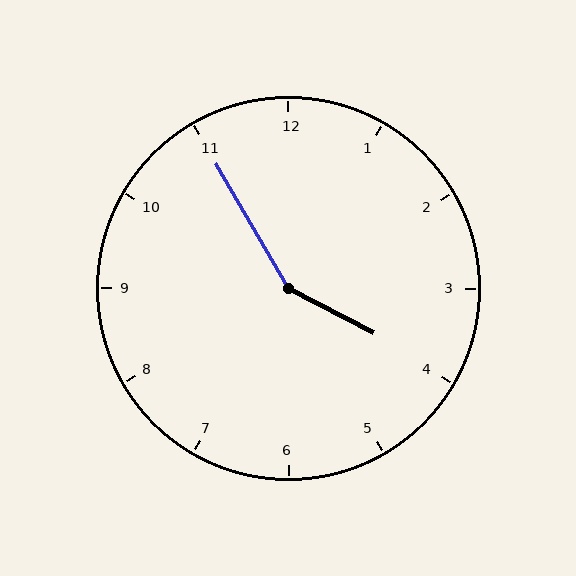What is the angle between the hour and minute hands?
Approximately 148 degrees.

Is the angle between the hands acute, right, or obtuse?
It is obtuse.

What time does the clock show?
3:55.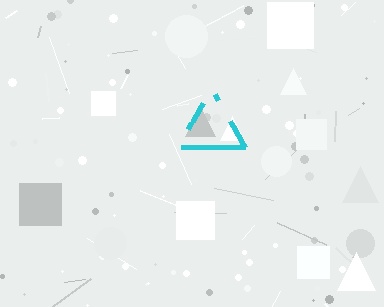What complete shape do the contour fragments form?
The contour fragments form a triangle.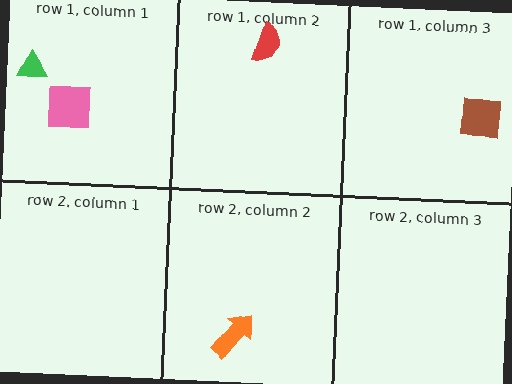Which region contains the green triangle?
The row 1, column 1 region.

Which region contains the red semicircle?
The row 1, column 2 region.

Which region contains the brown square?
The row 1, column 3 region.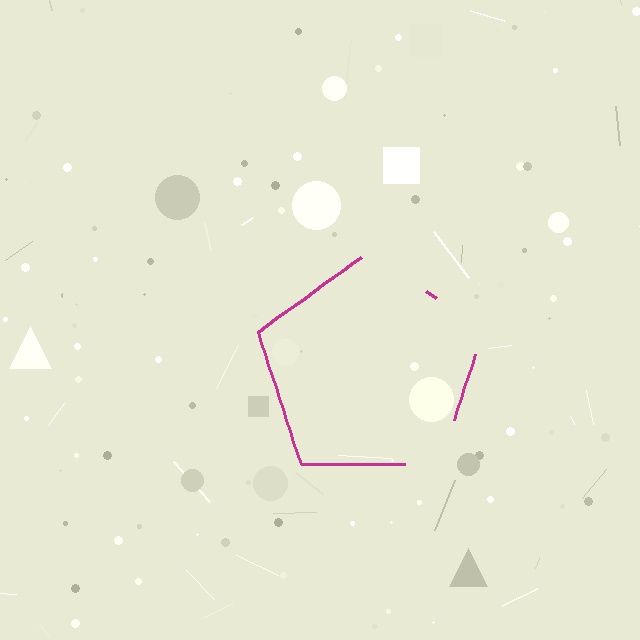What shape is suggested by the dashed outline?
The dashed outline suggests a pentagon.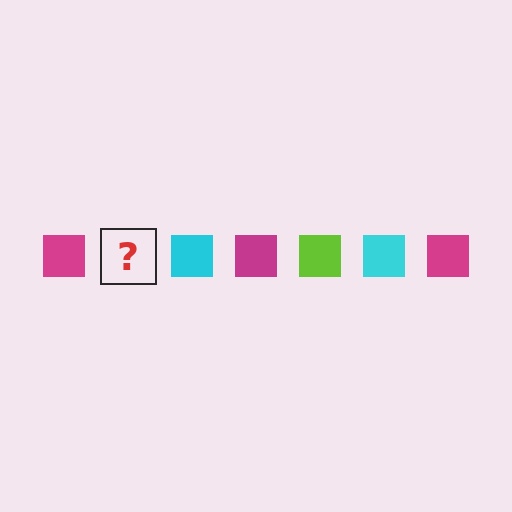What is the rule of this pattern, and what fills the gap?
The rule is that the pattern cycles through magenta, lime, cyan squares. The gap should be filled with a lime square.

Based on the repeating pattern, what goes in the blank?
The blank should be a lime square.